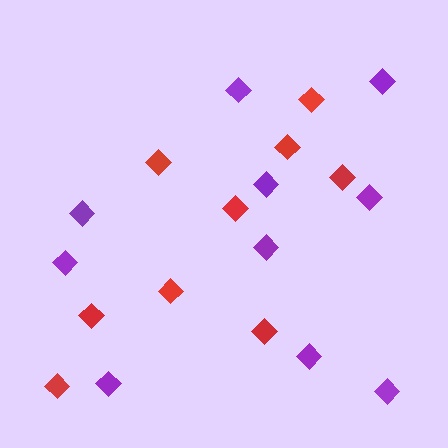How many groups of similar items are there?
There are 2 groups: one group of red diamonds (9) and one group of purple diamonds (10).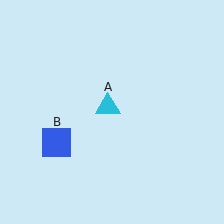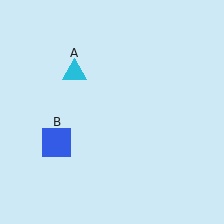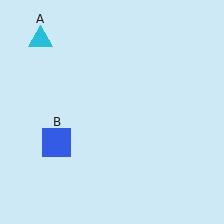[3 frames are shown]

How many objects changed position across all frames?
1 object changed position: cyan triangle (object A).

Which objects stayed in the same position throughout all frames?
Blue square (object B) remained stationary.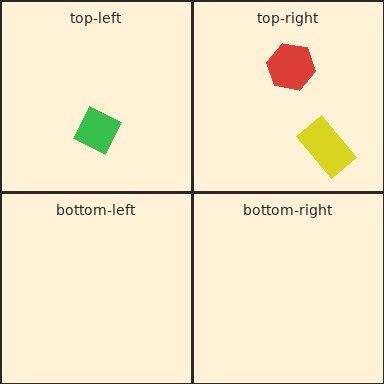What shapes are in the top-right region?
The yellow rectangle, the red hexagon.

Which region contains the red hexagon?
The top-right region.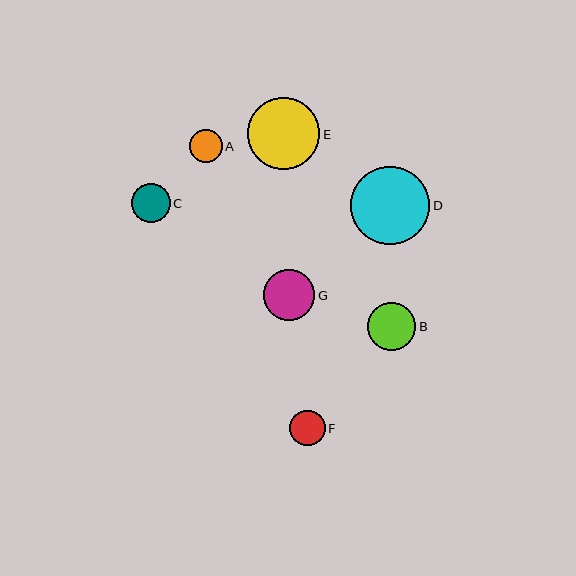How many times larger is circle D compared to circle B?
Circle D is approximately 1.6 times the size of circle B.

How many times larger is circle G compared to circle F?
Circle G is approximately 1.4 times the size of circle F.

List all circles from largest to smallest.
From largest to smallest: D, E, G, B, C, F, A.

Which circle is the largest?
Circle D is the largest with a size of approximately 79 pixels.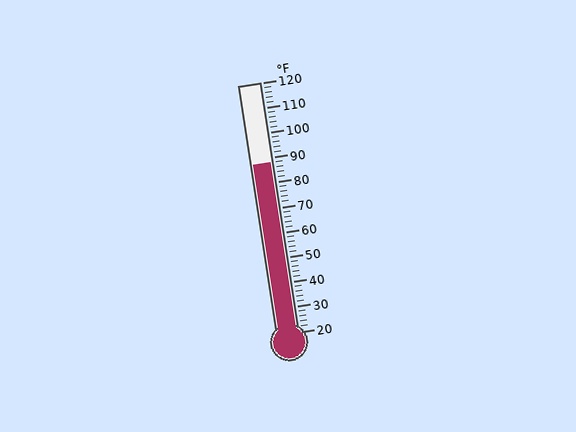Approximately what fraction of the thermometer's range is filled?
The thermometer is filled to approximately 70% of its range.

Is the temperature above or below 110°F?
The temperature is below 110°F.